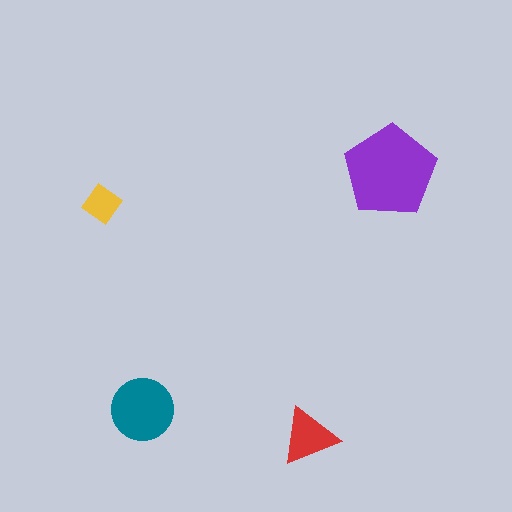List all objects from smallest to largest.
The yellow diamond, the red triangle, the teal circle, the purple pentagon.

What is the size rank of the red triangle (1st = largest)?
3rd.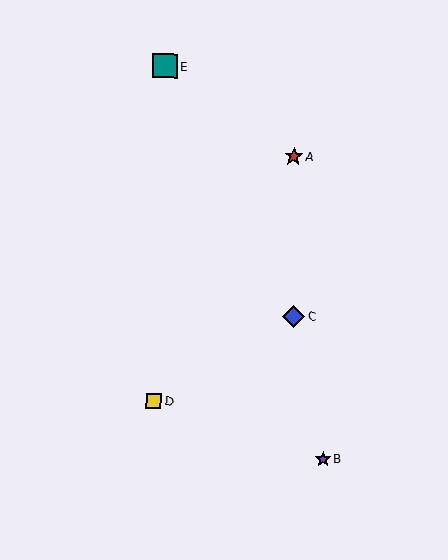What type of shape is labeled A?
Shape A is a red star.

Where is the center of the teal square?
The center of the teal square is at (165, 66).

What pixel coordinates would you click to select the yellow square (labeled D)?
Click at (154, 401) to select the yellow square D.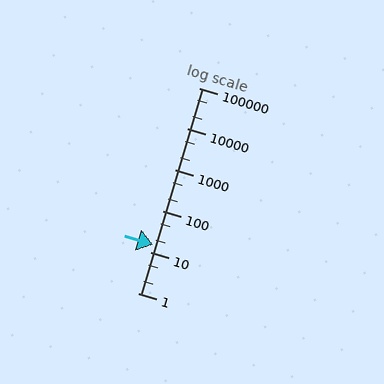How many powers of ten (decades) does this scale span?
The scale spans 5 decades, from 1 to 100000.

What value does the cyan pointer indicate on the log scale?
The pointer indicates approximately 15.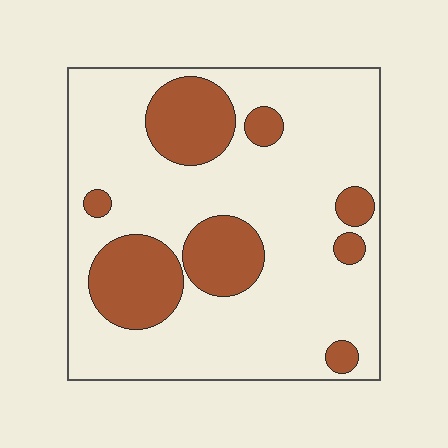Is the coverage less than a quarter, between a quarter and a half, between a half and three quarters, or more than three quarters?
Less than a quarter.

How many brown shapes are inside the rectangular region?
8.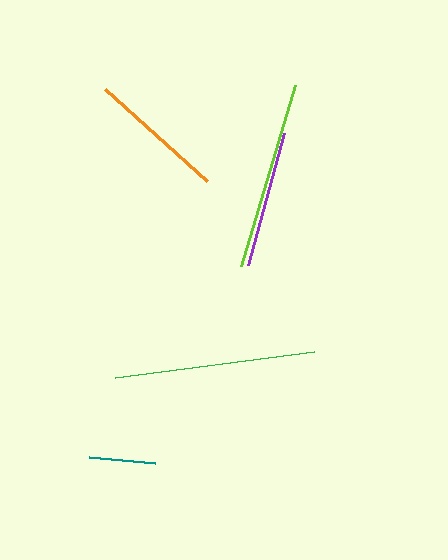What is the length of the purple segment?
The purple segment is approximately 137 pixels long.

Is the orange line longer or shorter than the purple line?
The orange line is longer than the purple line.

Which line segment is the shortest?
The teal line is the shortest at approximately 67 pixels.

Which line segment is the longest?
The green line is the longest at approximately 201 pixels.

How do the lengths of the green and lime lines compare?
The green and lime lines are approximately the same length.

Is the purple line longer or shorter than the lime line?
The lime line is longer than the purple line.